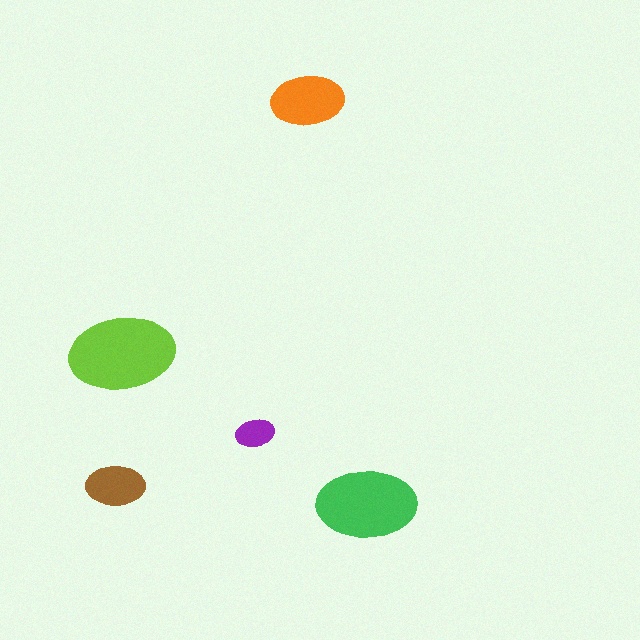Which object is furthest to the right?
The green ellipse is rightmost.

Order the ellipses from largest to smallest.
the lime one, the green one, the orange one, the brown one, the purple one.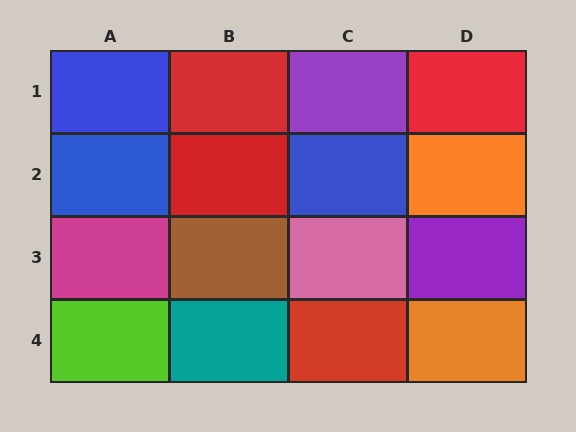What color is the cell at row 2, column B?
Red.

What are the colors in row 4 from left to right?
Lime, teal, red, orange.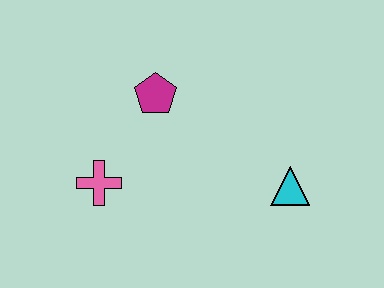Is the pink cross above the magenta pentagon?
No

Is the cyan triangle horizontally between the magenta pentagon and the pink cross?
No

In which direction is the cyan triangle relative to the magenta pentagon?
The cyan triangle is to the right of the magenta pentagon.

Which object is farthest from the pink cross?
The cyan triangle is farthest from the pink cross.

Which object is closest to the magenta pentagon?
The pink cross is closest to the magenta pentagon.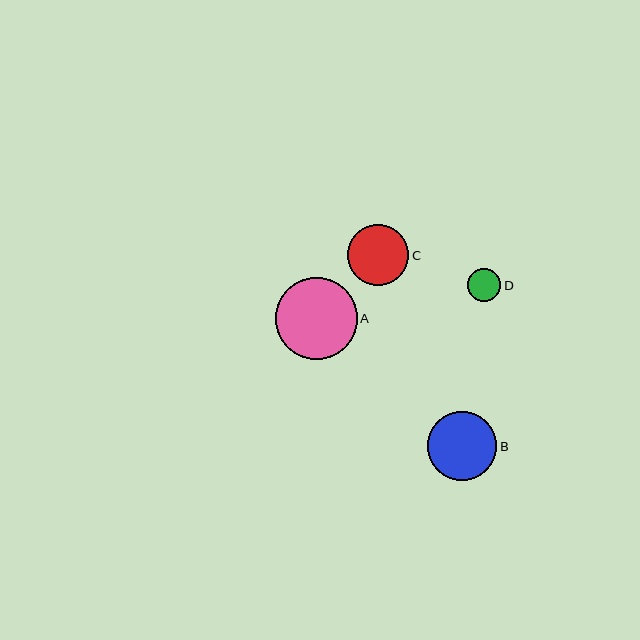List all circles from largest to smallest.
From largest to smallest: A, B, C, D.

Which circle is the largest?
Circle A is the largest with a size of approximately 82 pixels.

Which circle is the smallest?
Circle D is the smallest with a size of approximately 33 pixels.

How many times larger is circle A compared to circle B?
Circle A is approximately 1.2 times the size of circle B.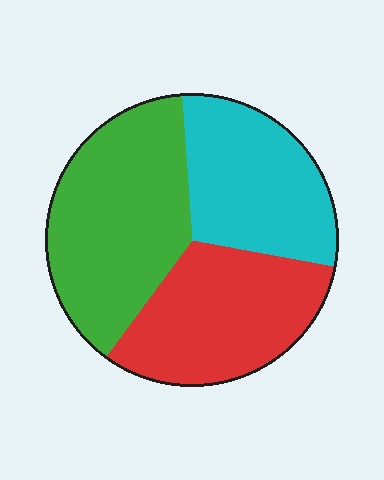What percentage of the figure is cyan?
Cyan covers around 30% of the figure.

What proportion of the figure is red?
Red takes up between a quarter and a half of the figure.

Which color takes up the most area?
Green, at roughly 40%.